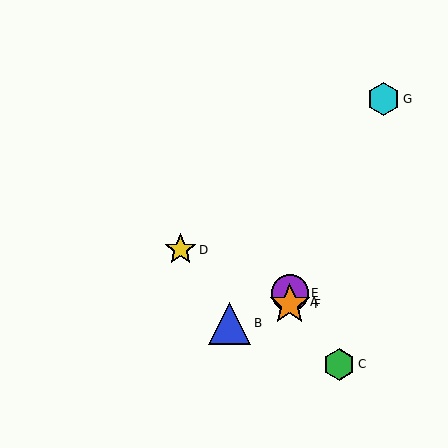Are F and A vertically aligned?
Yes, both are at x≈290.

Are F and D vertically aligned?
No, F is at x≈290 and D is at x≈181.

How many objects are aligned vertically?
3 objects (A, E, F) are aligned vertically.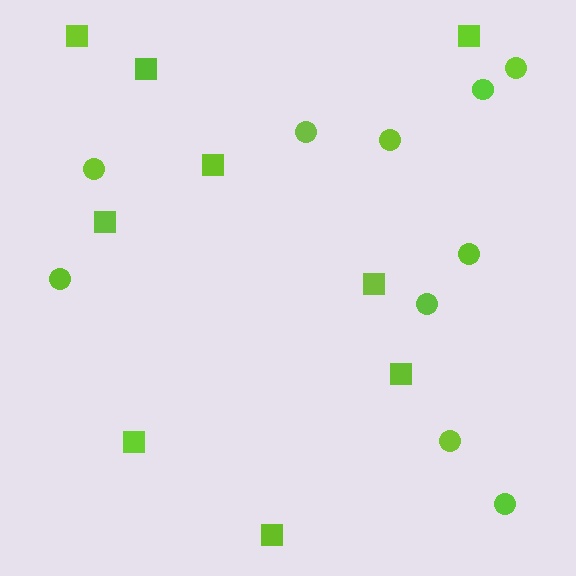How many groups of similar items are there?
There are 2 groups: one group of squares (9) and one group of circles (10).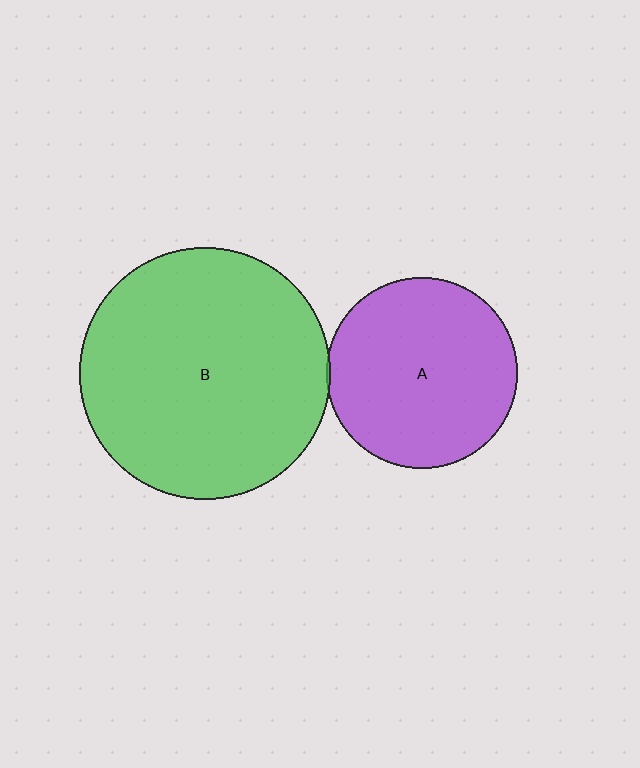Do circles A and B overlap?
Yes.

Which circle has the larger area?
Circle B (green).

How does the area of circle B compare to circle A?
Approximately 1.7 times.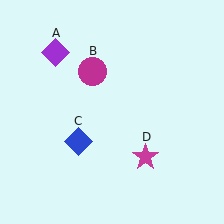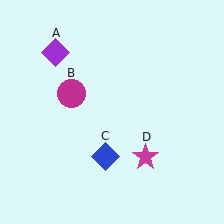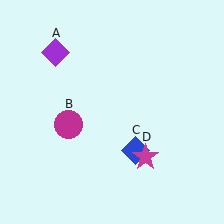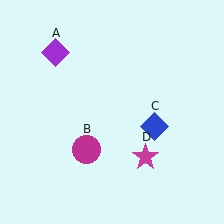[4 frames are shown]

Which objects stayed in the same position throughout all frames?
Purple diamond (object A) and magenta star (object D) remained stationary.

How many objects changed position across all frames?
2 objects changed position: magenta circle (object B), blue diamond (object C).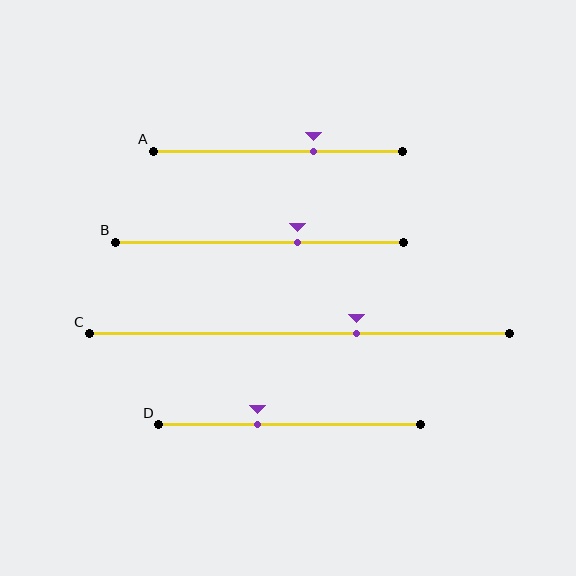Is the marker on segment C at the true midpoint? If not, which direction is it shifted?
No, the marker on segment C is shifted to the right by about 13% of the segment length.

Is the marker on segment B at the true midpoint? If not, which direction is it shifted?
No, the marker on segment B is shifted to the right by about 13% of the segment length.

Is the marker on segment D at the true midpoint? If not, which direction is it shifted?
No, the marker on segment D is shifted to the left by about 12% of the segment length.